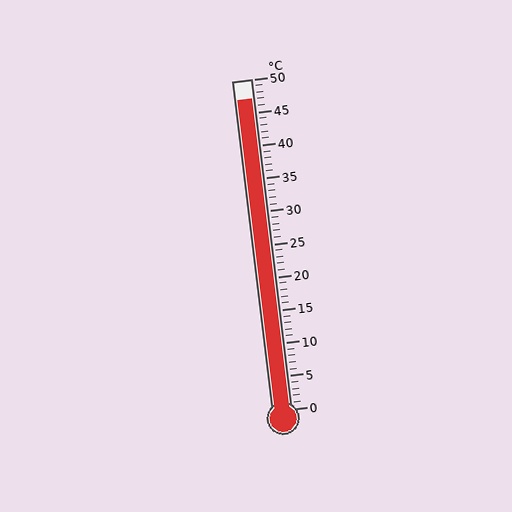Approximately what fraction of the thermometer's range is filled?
The thermometer is filled to approximately 95% of its range.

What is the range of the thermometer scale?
The thermometer scale ranges from 0°C to 50°C.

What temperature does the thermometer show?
The thermometer shows approximately 47°C.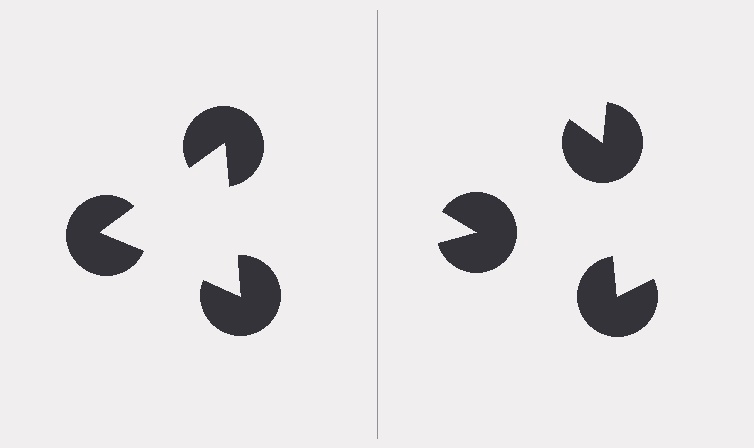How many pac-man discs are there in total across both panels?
6 — 3 on each side.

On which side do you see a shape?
An illusory triangle appears on the left side. On the right side the wedge cuts are rotated, so no coherent shape forms.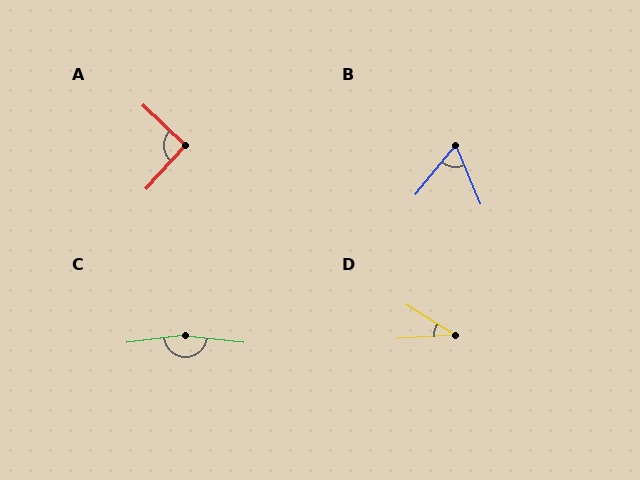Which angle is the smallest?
D, at approximately 36 degrees.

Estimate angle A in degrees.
Approximately 91 degrees.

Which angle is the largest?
C, at approximately 167 degrees.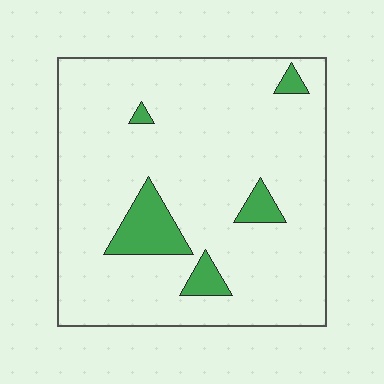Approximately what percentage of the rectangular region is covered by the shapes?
Approximately 10%.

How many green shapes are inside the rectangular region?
5.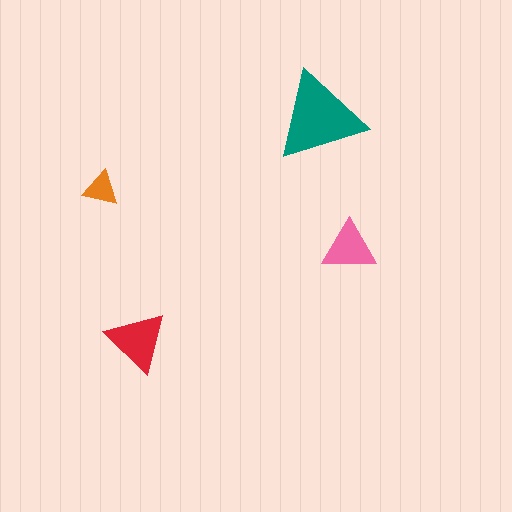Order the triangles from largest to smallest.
the teal one, the red one, the pink one, the orange one.